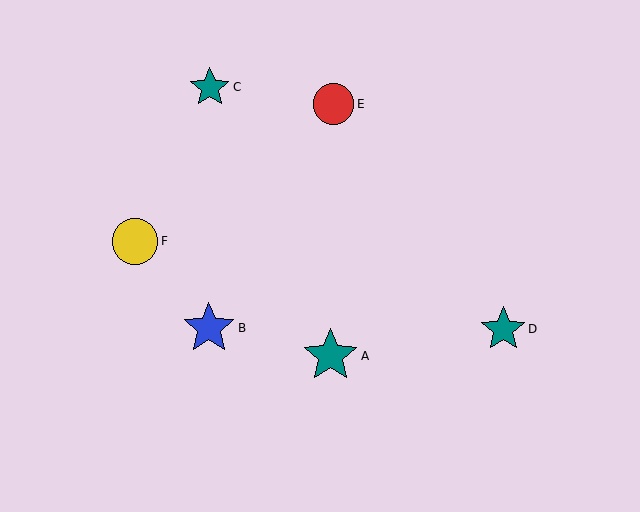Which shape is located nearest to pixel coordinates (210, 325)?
The blue star (labeled B) at (209, 328) is nearest to that location.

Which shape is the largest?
The teal star (labeled A) is the largest.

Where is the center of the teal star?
The center of the teal star is at (331, 356).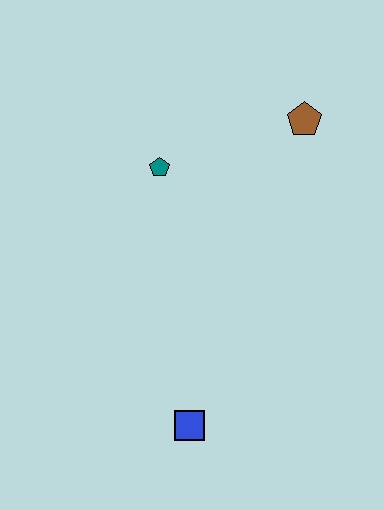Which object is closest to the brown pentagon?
The teal pentagon is closest to the brown pentagon.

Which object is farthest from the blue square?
The brown pentagon is farthest from the blue square.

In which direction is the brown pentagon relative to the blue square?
The brown pentagon is above the blue square.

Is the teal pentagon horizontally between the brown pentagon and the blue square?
No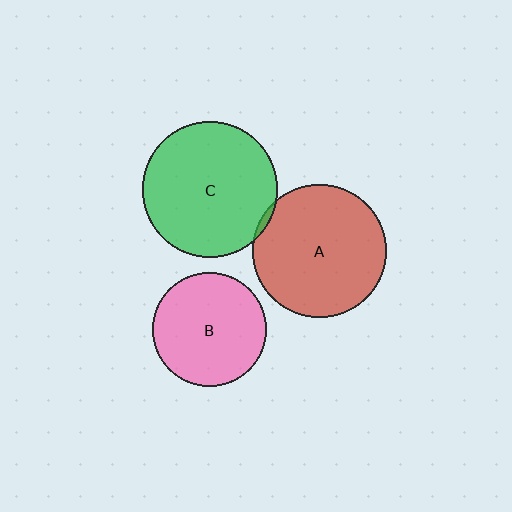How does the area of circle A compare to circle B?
Approximately 1.4 times.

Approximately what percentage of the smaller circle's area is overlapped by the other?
Approximately 5%.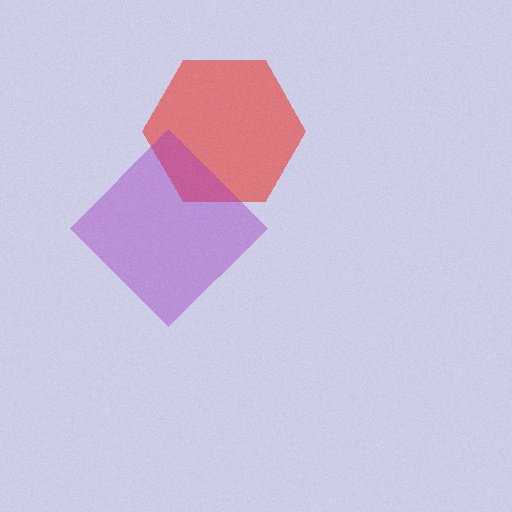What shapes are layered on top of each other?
The layered shapes are: a red hexagon, a purple diamond.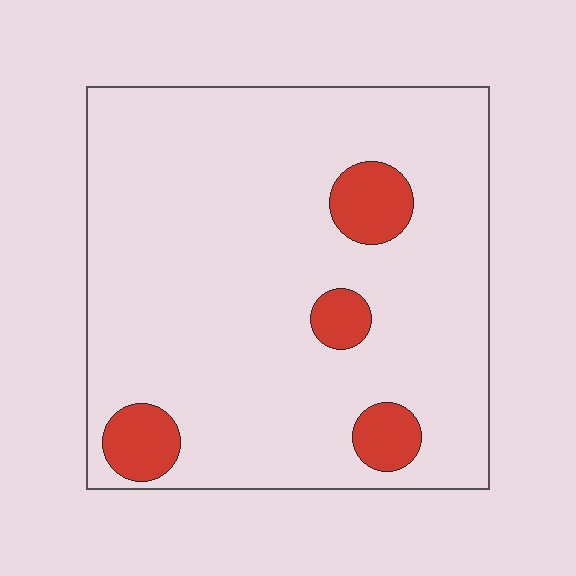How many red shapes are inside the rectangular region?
4.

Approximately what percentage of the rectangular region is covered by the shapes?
Approximately 10%.